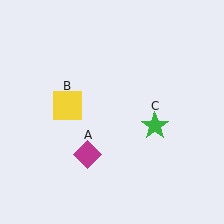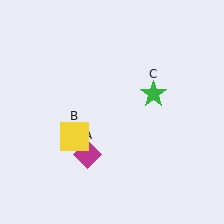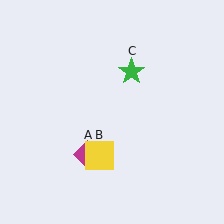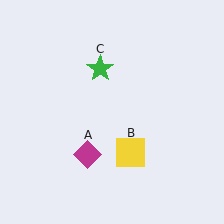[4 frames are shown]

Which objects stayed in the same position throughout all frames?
Magenta diamond (object A) remained stationary.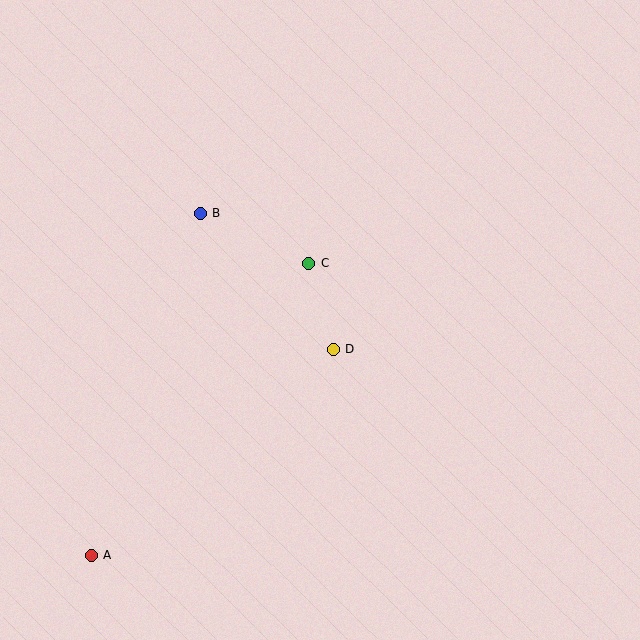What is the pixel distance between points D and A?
The distance between D and A is 318 pixels.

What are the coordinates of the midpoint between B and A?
The midpoint between B and A is at (146, 384).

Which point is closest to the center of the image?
Point D at (334, 349) is closest to the center.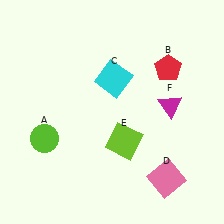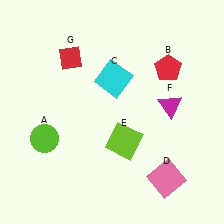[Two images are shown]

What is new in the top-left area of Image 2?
A red diamond (G) was added in the top-left area of Image 2.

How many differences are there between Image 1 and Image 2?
There is 1 difference between the two images.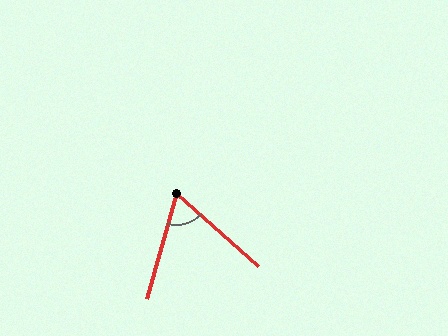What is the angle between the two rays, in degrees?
Approximately 64 degrees.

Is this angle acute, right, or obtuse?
It is acute.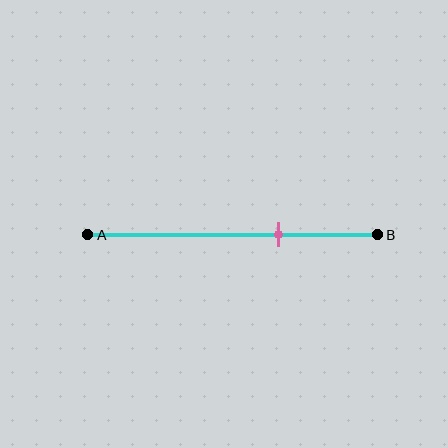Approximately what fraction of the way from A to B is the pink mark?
The pink mark is approximately 65% of the way from A to B.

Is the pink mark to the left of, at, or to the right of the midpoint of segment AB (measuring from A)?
The pink mark is to the right of the midpoint of segment AB.